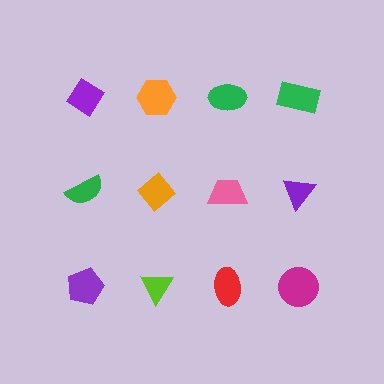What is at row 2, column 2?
An orange diamond.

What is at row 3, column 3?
A red ellipse.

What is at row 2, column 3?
A pink trapezoid.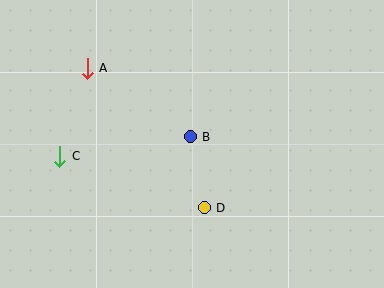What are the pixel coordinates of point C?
Point C is at (60, 156).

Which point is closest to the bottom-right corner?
Point D is closest to the bottom-right corner.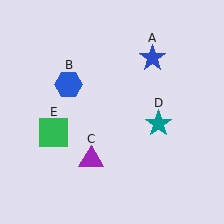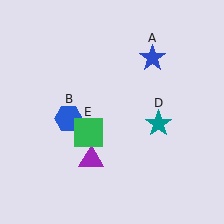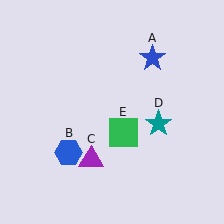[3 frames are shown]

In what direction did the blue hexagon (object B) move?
The blue hexagon (object B) moved down.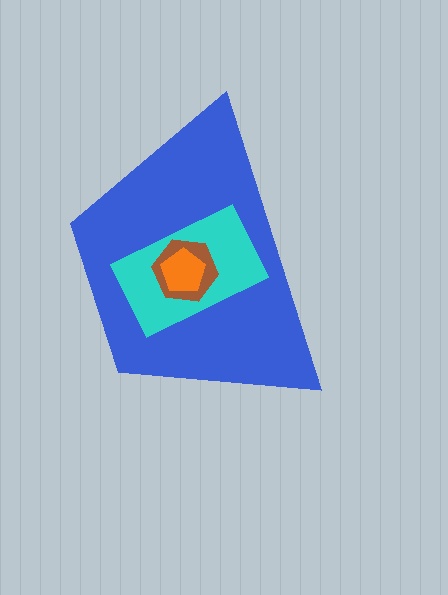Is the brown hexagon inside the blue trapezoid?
Yes.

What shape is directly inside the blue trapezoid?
The cyan rectangle.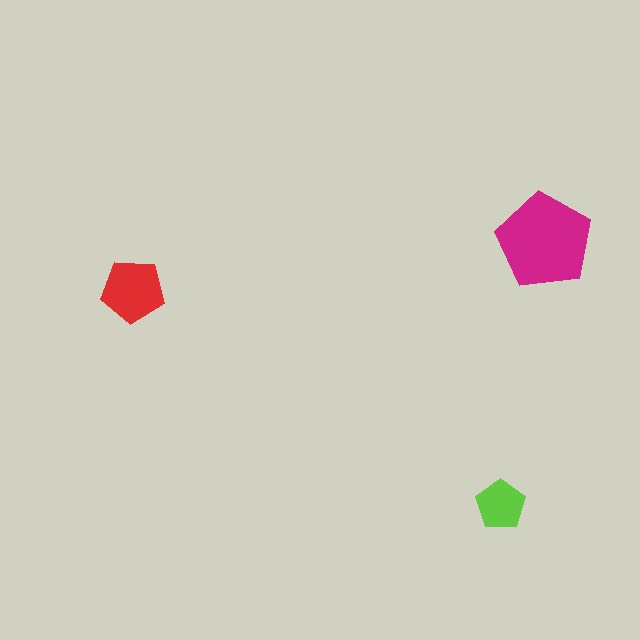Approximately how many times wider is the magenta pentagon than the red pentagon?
About 1.5 times wider.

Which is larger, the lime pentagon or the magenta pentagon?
The magenta one.